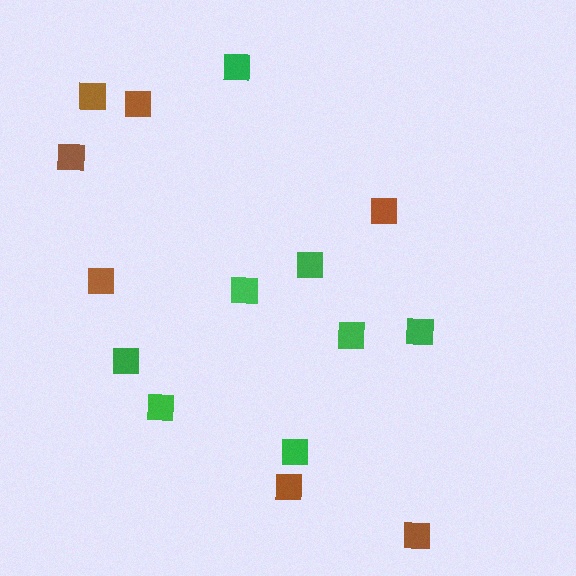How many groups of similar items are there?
There are 2 groups: one group of green squares (8) and one group of brown squares (7).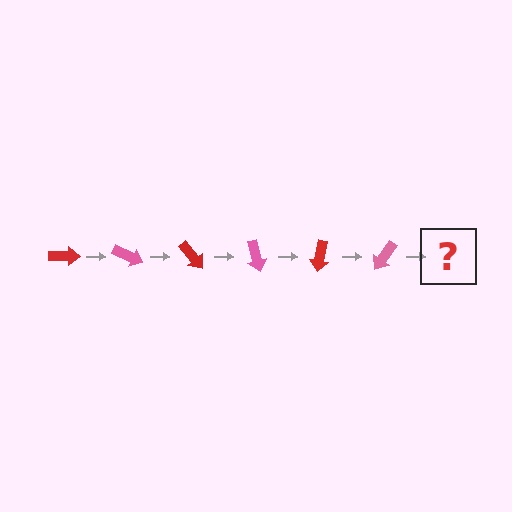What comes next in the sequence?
The next element should be a red arrow, rotated 150 degrees from the start.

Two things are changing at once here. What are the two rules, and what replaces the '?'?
The two rules are that it rotates 25 degrees each step and the color cycles through red and pink. The '?' should be a red arrow, rotated 150 degrees from the start.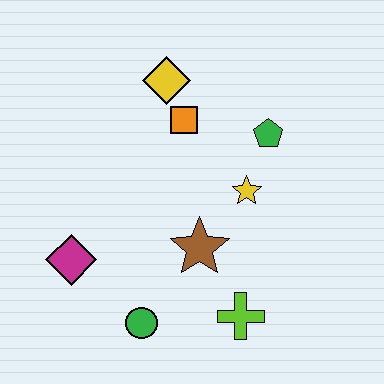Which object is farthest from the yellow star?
The magenta diamond is farthest from the yellow star.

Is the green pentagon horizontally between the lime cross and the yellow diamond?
No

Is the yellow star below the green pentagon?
Yes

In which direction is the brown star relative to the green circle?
The brown star is above the green circle.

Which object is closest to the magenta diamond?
The green circle is closest to the magenta diamond.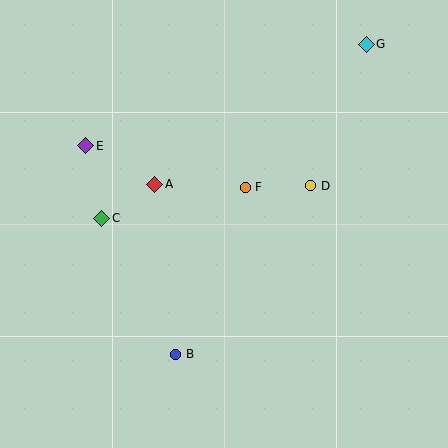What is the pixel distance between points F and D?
The distance between F and D is 66 pixels.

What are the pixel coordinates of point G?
Point G is at (366, 44).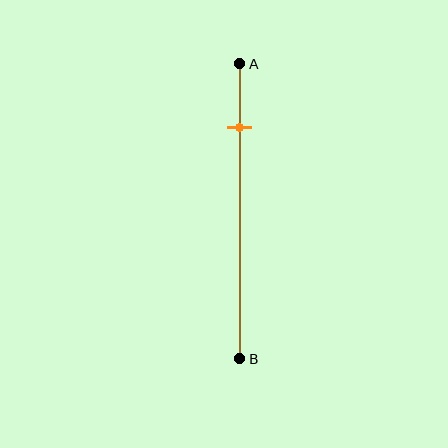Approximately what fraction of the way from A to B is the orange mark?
The orange mark is approximately 20% of the way from A to B.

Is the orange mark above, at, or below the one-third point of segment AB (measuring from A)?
The orange mark is above the one-third point of segment AB.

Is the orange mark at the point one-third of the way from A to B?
No, the mark is at about 20% from A, not at the 33% one-third point.